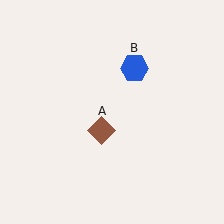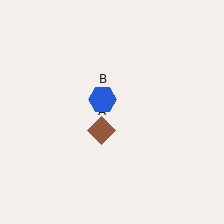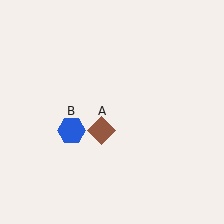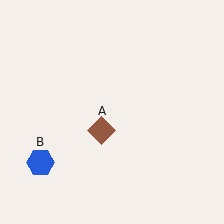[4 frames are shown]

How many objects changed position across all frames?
1 object changed position: blue hexagon (object B).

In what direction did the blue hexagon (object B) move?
The blue hexagon (object B) moved down and to the left.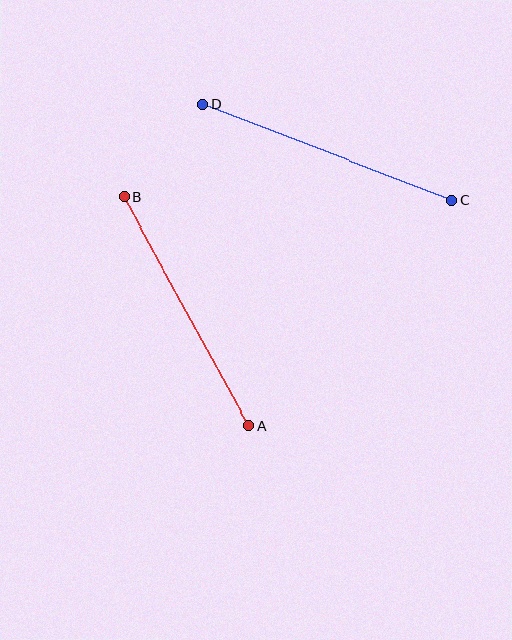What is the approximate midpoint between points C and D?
The midpoint is at approximately (327, 152) pixels.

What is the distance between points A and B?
The distance is approximately 261 pixels.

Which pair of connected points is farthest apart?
Points C and D are farthest apart.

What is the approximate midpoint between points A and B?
The midpoint is at approximately (186, 311) pixels.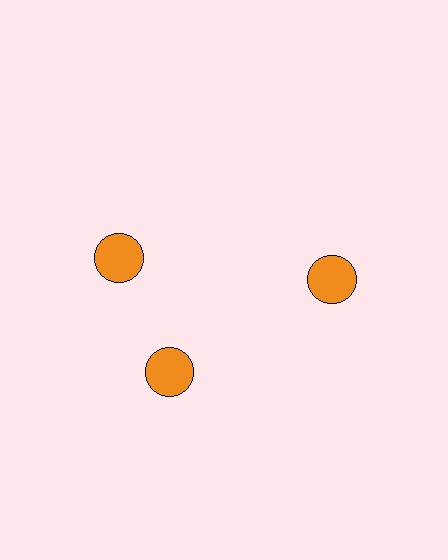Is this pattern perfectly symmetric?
No. The 3 orange circles are arranged in a ring, but one element near the 11 o'clock position is rotated out of alignment along the ring, breaking the 3-fold rotational symmetry.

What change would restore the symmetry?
The symmetry would be restored by rotating it back into even spacing with its neighbors so that all 3 circles sit at equal angles and equal distance from the center.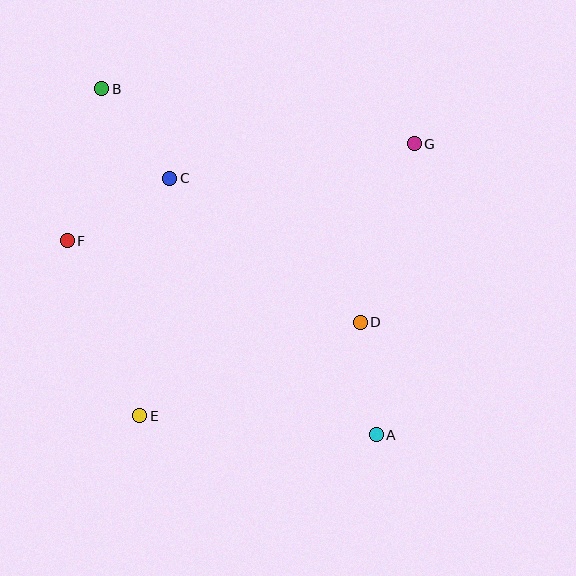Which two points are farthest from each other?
Points A and B are farthest from each other.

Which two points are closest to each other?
Points B and C are closest to each other.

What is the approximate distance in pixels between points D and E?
The distance between D and E is approximately 239 pixels.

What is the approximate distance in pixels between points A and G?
The distance between A and G is approximately 294 pixels.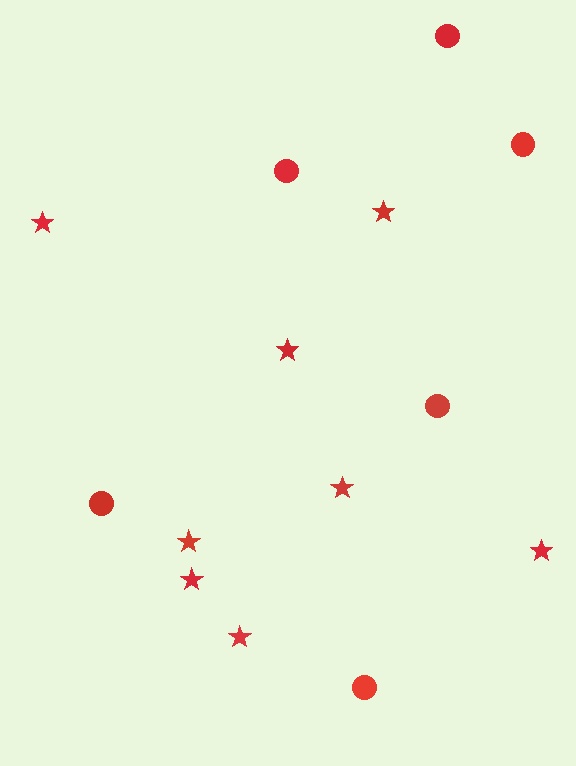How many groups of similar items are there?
There are 2 groups: one group of stars (8) and one group of circles (6).